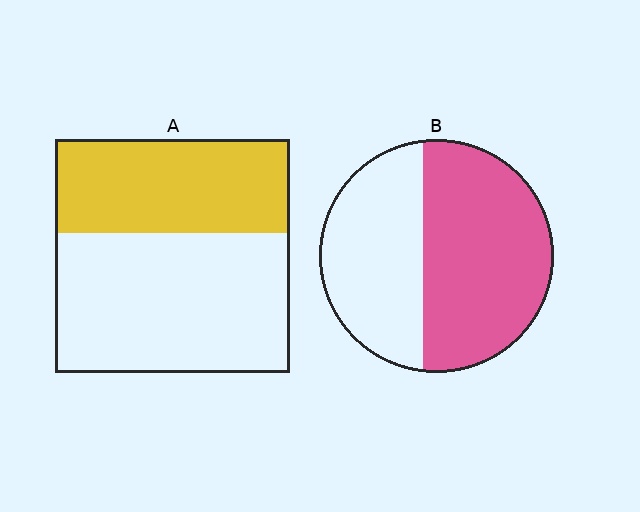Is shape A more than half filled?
No.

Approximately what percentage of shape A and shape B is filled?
A is approximately 40% and B is approximately 55%.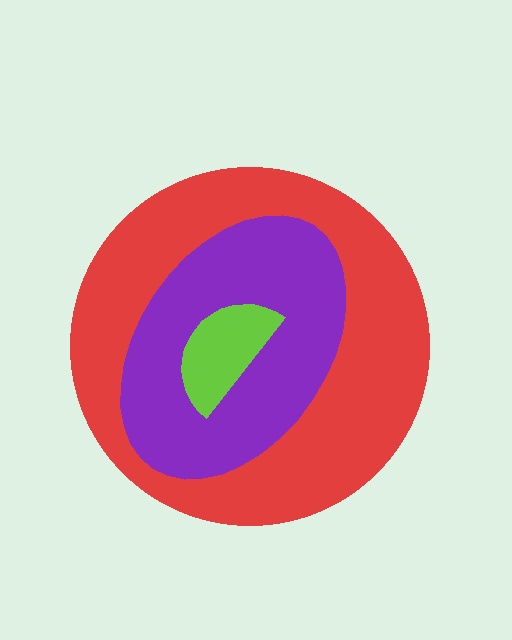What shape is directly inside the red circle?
The purple ellipse.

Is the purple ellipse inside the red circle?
Yes.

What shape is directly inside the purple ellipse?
The lime semicircle.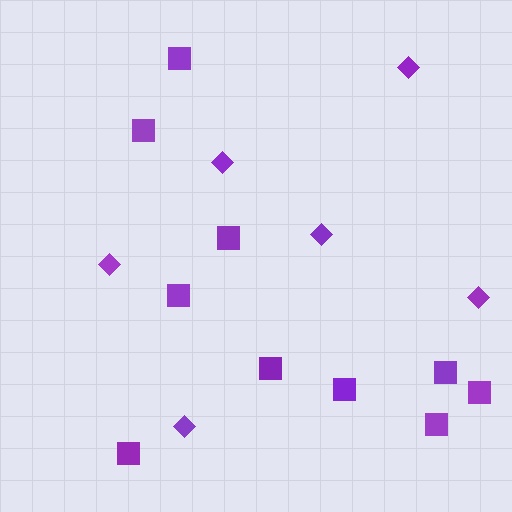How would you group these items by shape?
There are 2 groups: one group of diamonds (6) and one group of squares (10).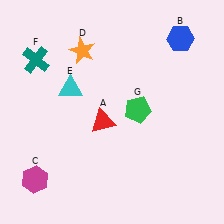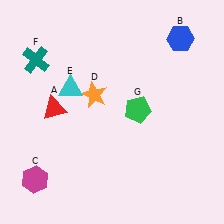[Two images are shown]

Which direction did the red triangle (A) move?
The red triangle (A) moved left.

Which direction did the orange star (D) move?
The orange star (D) moved down.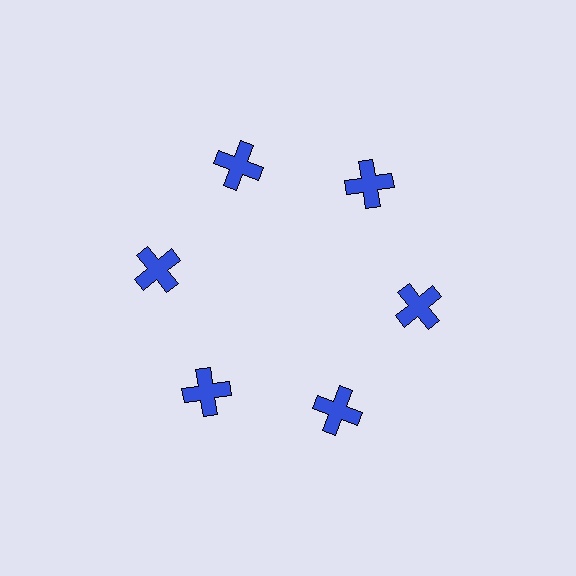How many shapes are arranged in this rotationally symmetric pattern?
There are 6 shapes, arranged in 6 groups of 1.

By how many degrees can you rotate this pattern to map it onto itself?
The pattern maps onto itself every 60 degrees of rotation.